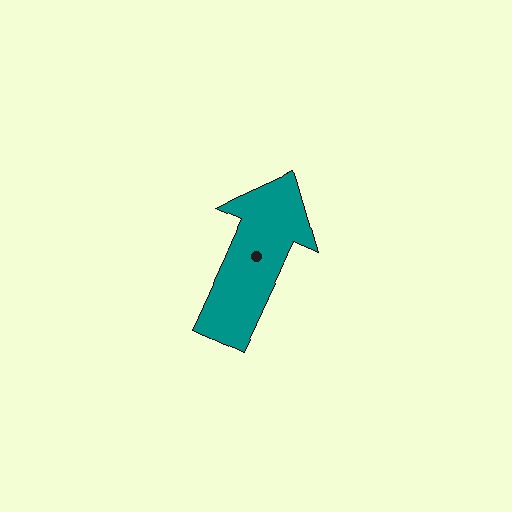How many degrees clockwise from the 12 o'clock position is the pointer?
Approximately 24 degrees.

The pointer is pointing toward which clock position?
Roughly 1 o'clock.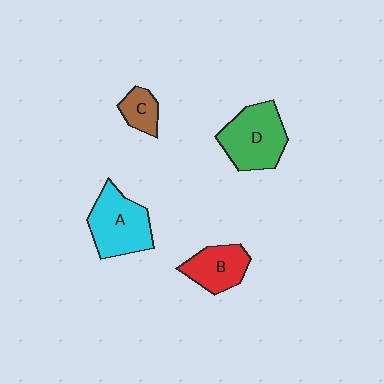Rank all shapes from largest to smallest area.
From largest to smallest: D (green), A (cyan), B (red), C (brown).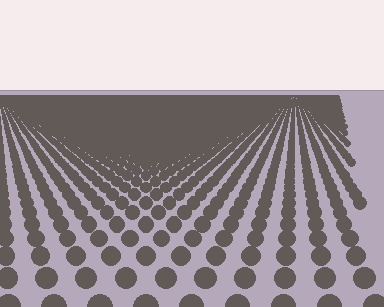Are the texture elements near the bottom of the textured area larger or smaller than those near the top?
Larger. Near the bottom, elements are closer to the viewer and appear at a bigger on-screen size.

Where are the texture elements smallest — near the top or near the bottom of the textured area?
Near the top.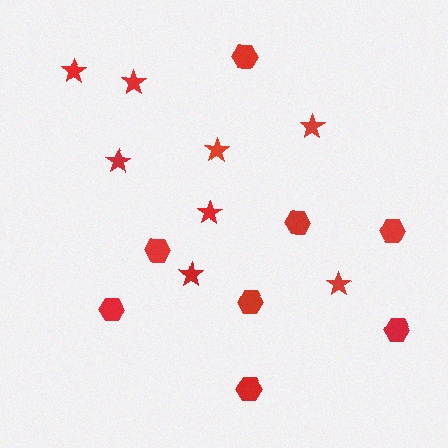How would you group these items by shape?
There are 2 groups: one group of stars (8) and one group of hexagons (8).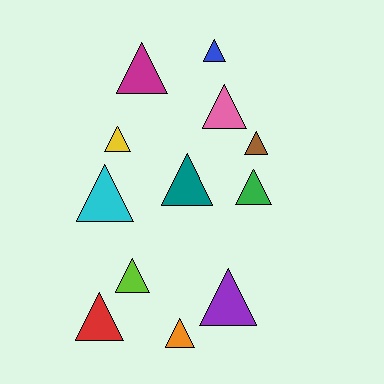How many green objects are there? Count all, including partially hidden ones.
There is 1 green object.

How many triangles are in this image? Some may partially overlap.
There are 12 triangles.